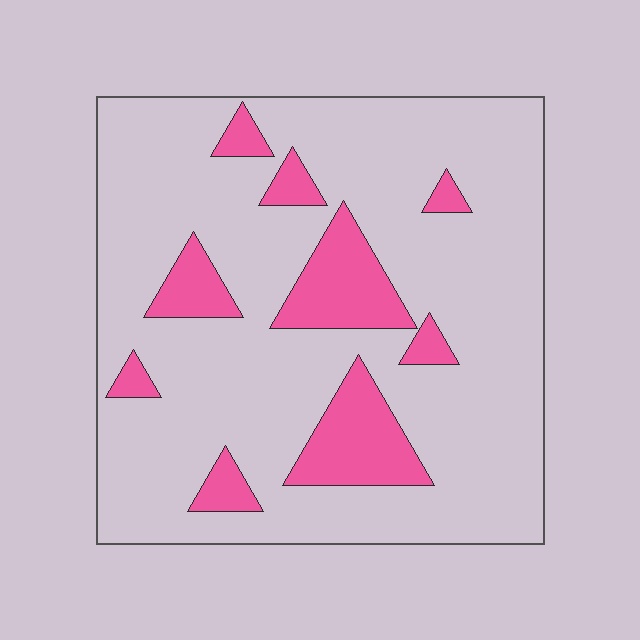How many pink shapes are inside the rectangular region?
9.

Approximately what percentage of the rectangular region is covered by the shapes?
Approximately 15%.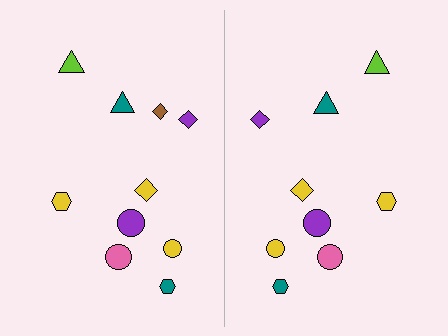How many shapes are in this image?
There are 19 shapes in this image.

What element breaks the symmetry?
A brown diamond is missing from the right side.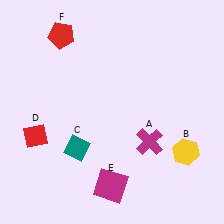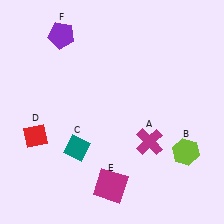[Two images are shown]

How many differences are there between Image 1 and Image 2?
There are 2 differences between the two images.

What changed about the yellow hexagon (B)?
In Image 1, B is yellow. In Image 2, it changed to lime.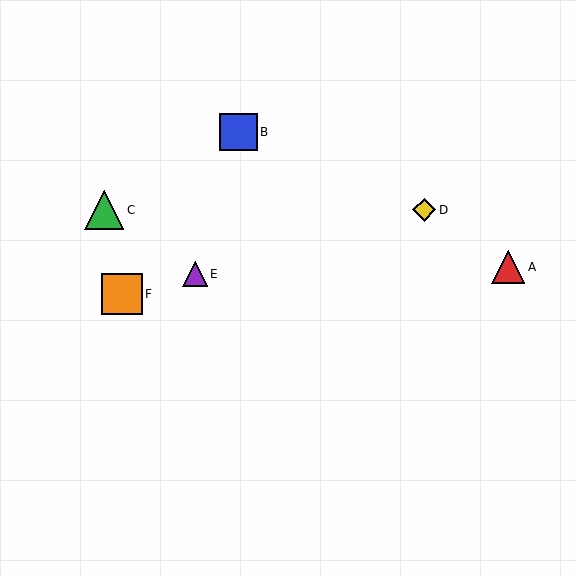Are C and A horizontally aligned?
No, C is at y≈210 and A is at y≈267.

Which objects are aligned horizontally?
Objects C, D are aligned horizontally.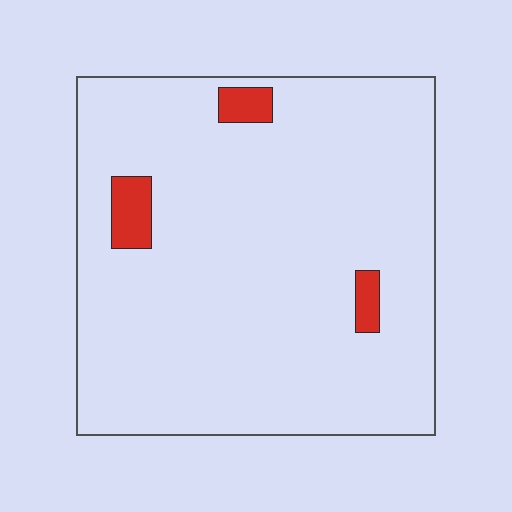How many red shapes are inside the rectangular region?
3.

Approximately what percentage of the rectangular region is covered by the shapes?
Approximately 5%.